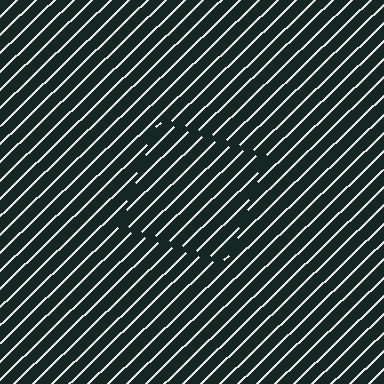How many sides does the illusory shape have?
4 sides — the line-ends trace a square.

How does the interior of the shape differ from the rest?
The interior of the shape contains the same grating, shifted by half a period — the contour is defined by the phase discontinuity where line-ends from the inner and outer gratings abut.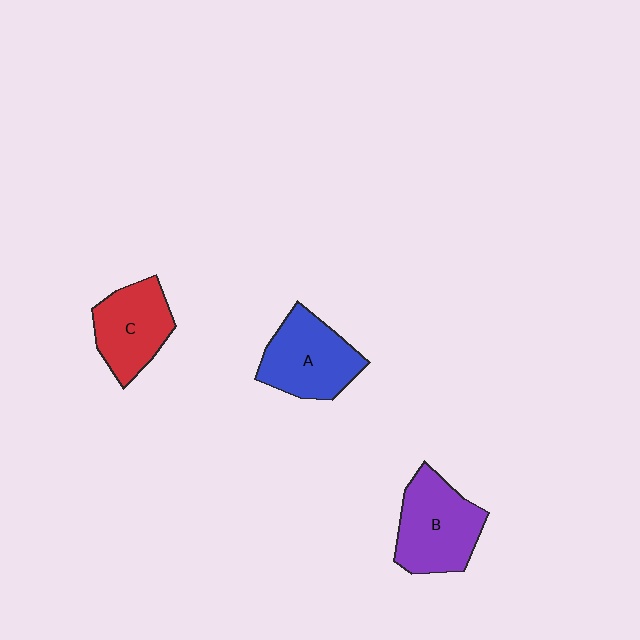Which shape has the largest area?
Shape B (purple).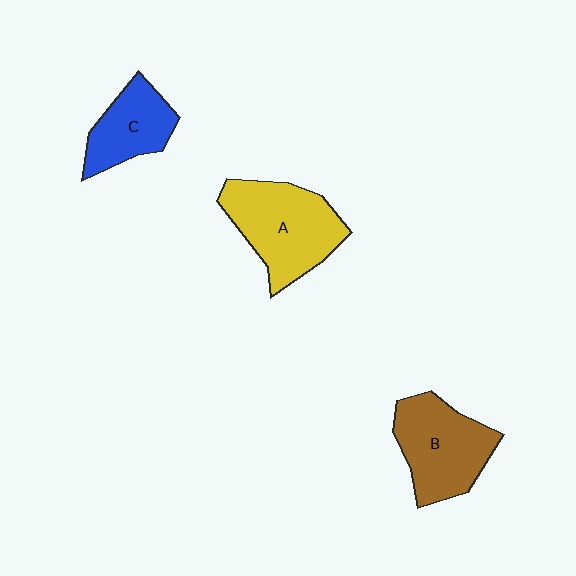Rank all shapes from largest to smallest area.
From largest to smallest: A (yellow), B (brown), C (blue).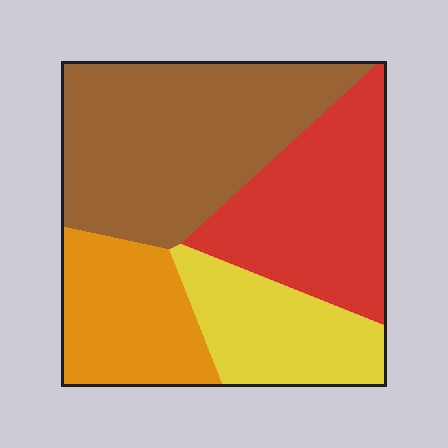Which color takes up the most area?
Brown, at roughly 35%.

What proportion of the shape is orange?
Orange takes up about one fifth (1/5) of the shape.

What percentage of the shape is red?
Red covers 26% of the shape.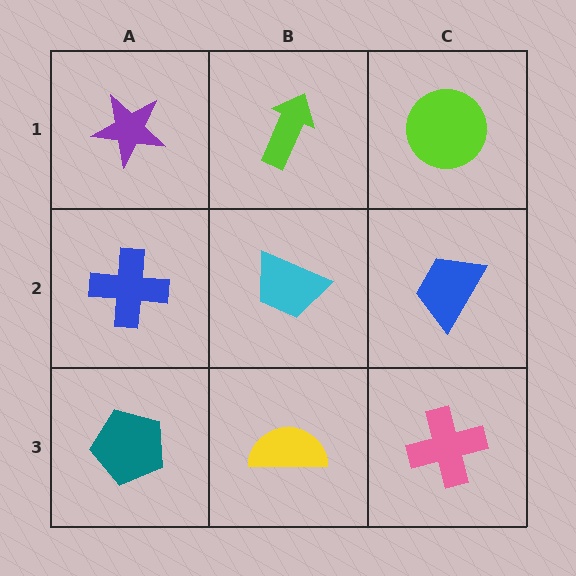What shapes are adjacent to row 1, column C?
A blue trapezoid (row 2, column C), a lime arrow (row 1, column B).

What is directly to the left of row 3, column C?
A yellow semicircle.